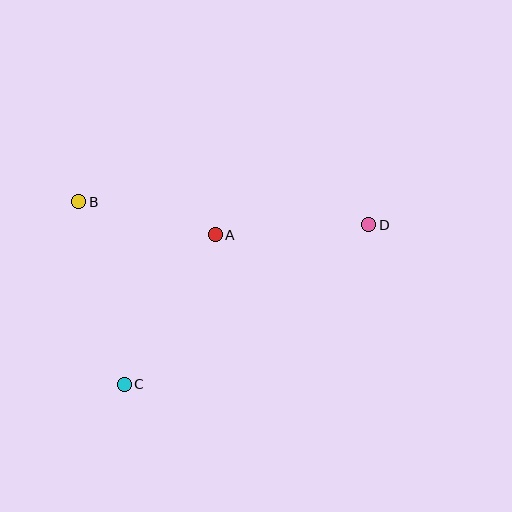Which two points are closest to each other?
Points A and B are closest to each other.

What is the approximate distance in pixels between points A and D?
The distance between A and D is approximately 154 pixels.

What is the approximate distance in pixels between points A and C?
The distance between A and C is approximately 175 pixels.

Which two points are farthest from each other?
Points C and D are farthest from each other.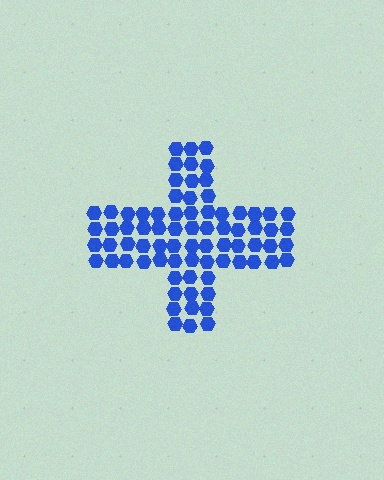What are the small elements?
The small elements are hexagons.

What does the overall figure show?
The overall figure shows a cross.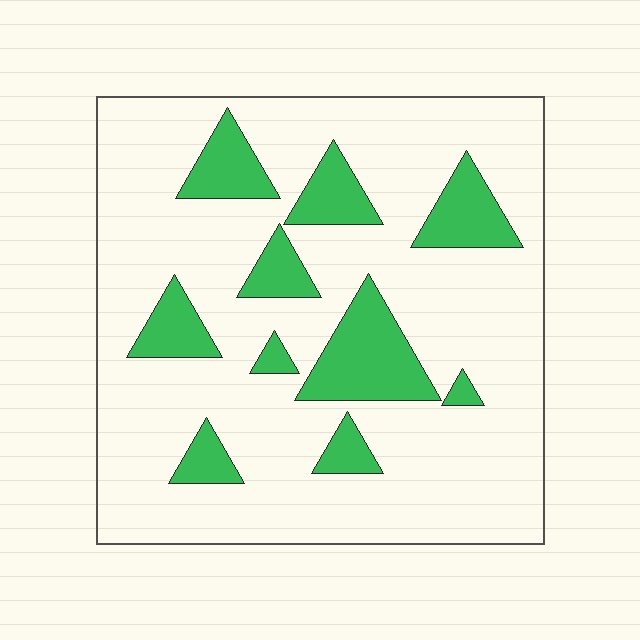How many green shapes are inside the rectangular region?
10.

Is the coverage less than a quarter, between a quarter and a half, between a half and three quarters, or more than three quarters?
Less than a quarter.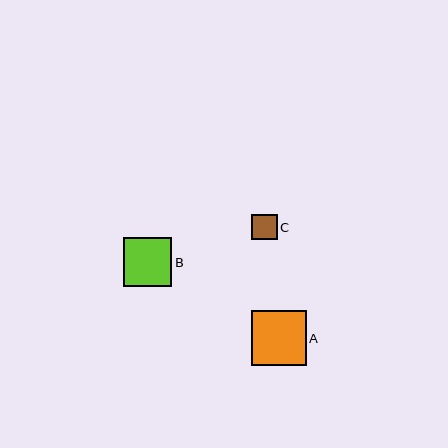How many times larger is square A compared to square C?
Square A is approximately 2.2 times the size of square C.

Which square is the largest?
Square A is the largest with a size of approximately 55 pixels.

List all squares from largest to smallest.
From largest to smallest: A, B, C.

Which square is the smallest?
Square C is the smallest with a size of approximately 25 pixels.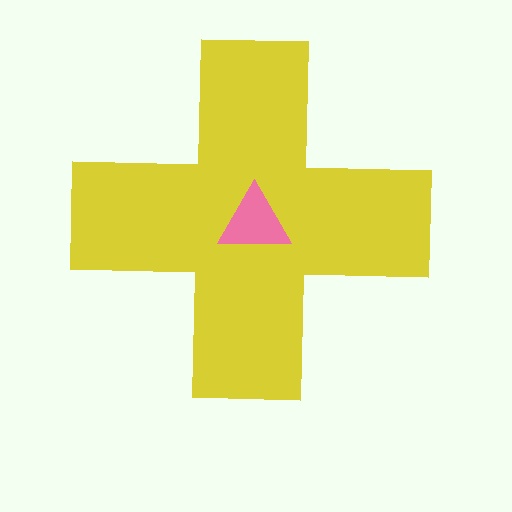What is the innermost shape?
The pink triangle.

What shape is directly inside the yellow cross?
The pink triangle.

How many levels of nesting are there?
2.